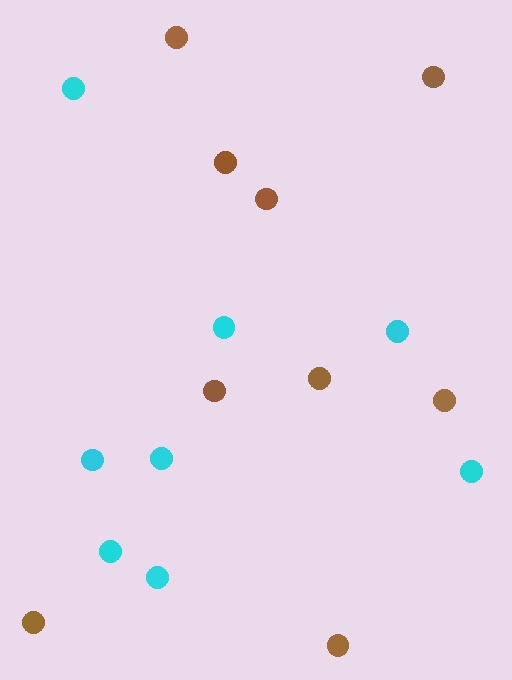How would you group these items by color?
There are 2 groups: one group of cyan circles (8) and one group of brown circles (9).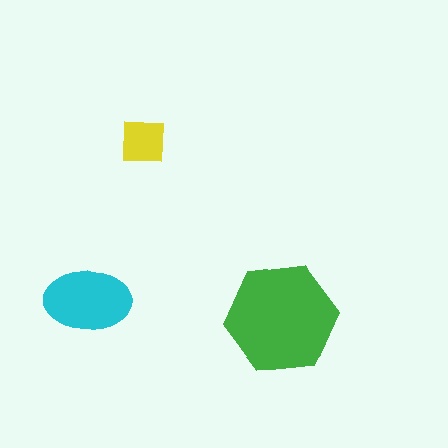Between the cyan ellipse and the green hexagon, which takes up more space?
The green hexagon.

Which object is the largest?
The green hexagon.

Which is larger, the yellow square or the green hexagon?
The green hexagon.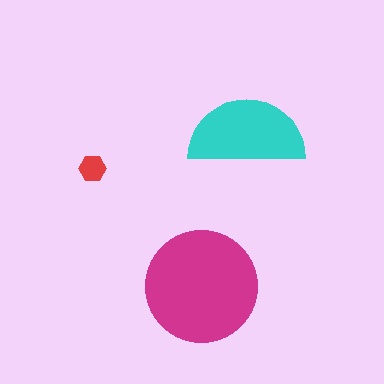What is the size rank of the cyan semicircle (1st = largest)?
2nd.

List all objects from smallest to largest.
The red hexagon, the cyan semicircle, the magenta circle.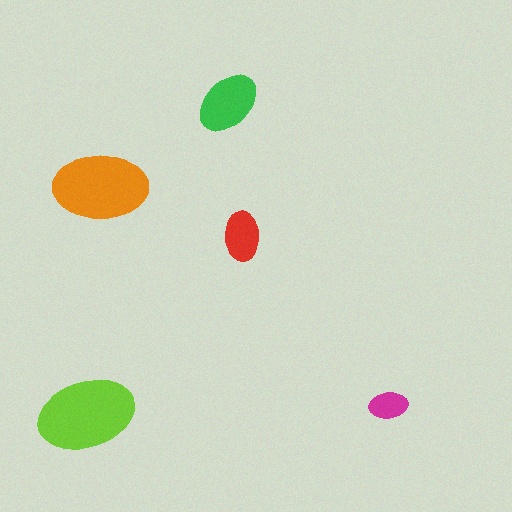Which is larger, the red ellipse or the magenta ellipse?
The red one.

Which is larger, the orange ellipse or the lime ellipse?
The lime one.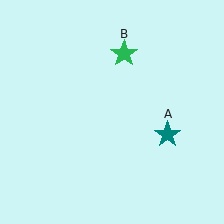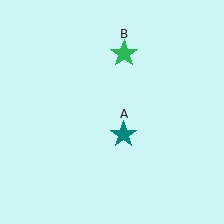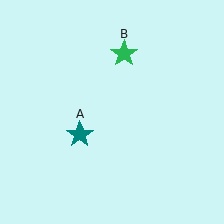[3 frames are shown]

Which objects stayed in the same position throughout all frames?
Green star (object B) remained stationary.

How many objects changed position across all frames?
1 object changed position: teal star (object A).